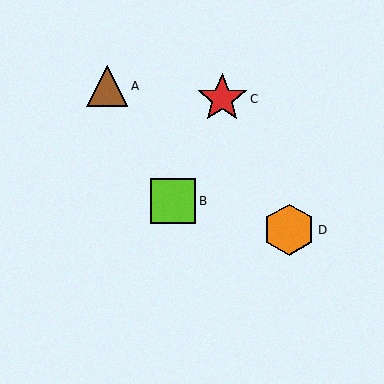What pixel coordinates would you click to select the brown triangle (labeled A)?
Click at (107, 86) to select the brown triangle A.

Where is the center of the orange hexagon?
The center of the orange hexagon is at (289, 230).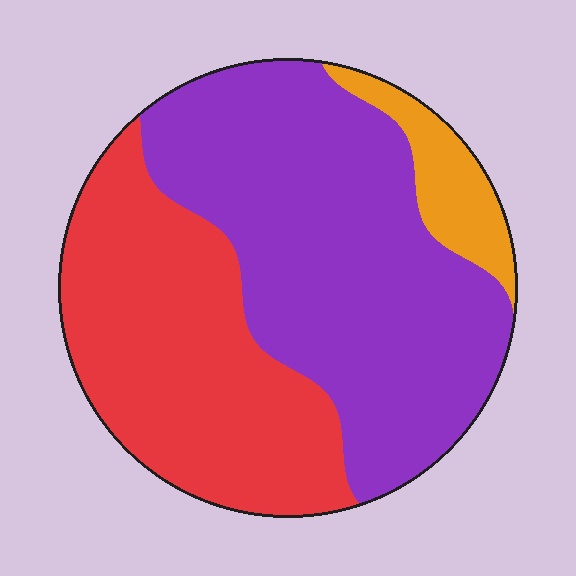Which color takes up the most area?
Purple, at roughly 55%.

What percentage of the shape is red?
Red takes up about three eighths (3/8) of the shape.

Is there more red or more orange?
Red.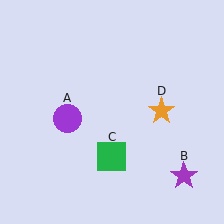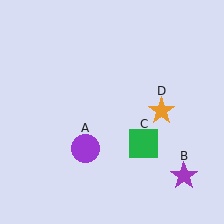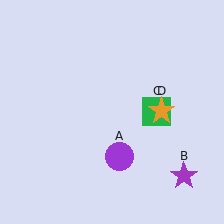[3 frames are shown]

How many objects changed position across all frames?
2 objects changed position: purple circle (object A), green square (object C).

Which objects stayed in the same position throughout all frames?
Purple star (object B) and orange star (object D) remained stationary.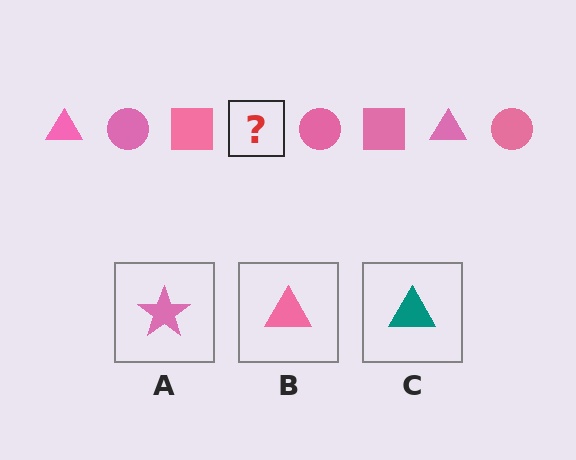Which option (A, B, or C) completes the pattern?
B.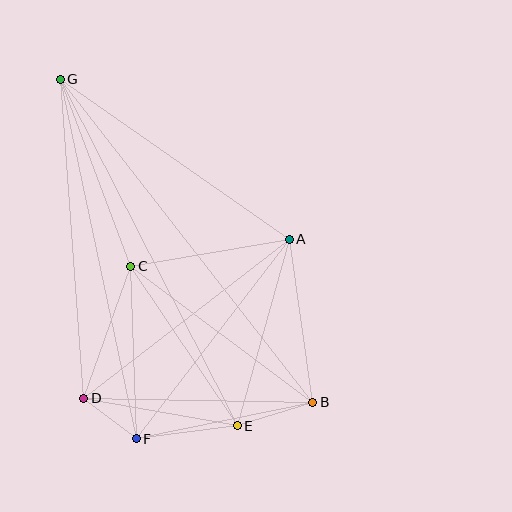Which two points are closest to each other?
Points D and F are closest to each other.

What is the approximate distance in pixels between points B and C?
The distance between B and C is approximately 227 pixels.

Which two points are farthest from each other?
Points B and G are farthest from each other.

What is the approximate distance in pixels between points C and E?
The distance between C and E is approximately 192 pixels.